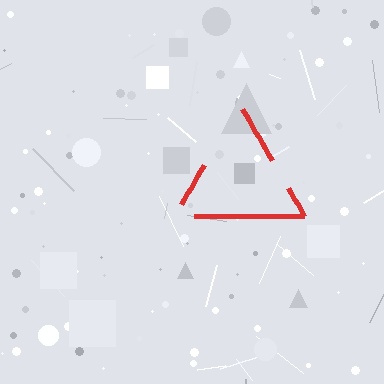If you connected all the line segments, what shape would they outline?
They would outline a triangle.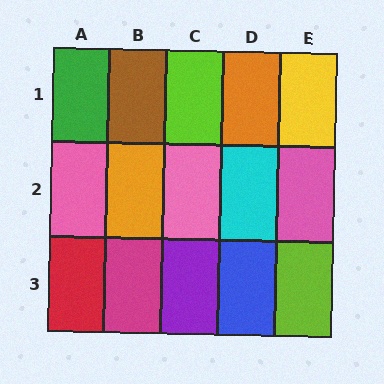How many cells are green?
1 cell is green.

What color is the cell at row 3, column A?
Red.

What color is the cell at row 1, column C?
Lime.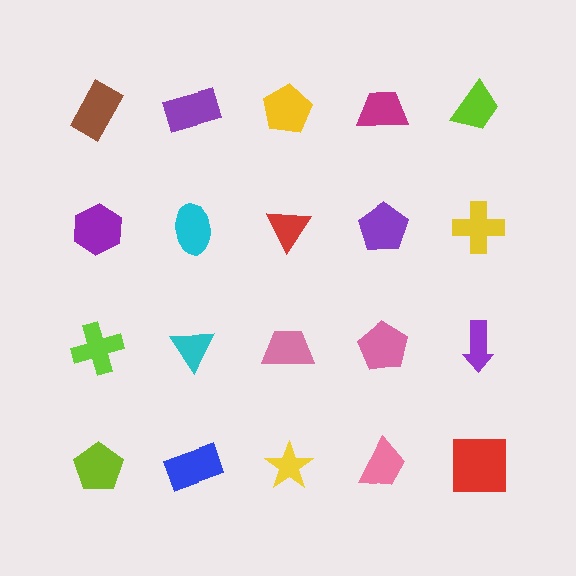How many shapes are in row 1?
5 shapes.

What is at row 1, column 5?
A lime trapezoid.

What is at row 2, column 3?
A red triangle.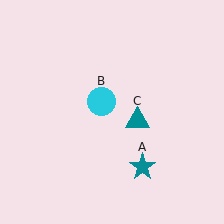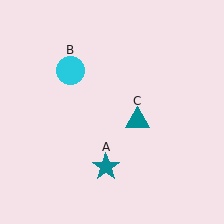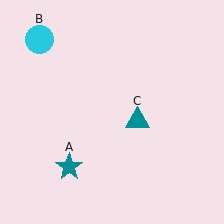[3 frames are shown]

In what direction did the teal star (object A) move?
The teal star (object A) moved left.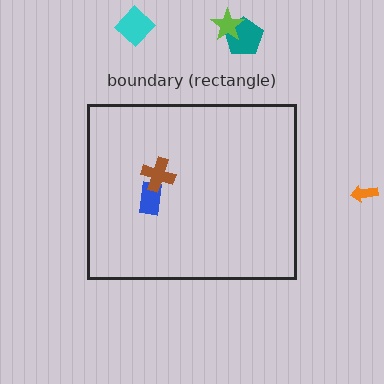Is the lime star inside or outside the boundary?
Outside.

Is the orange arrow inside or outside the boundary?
Outside.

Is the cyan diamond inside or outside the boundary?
Outside.